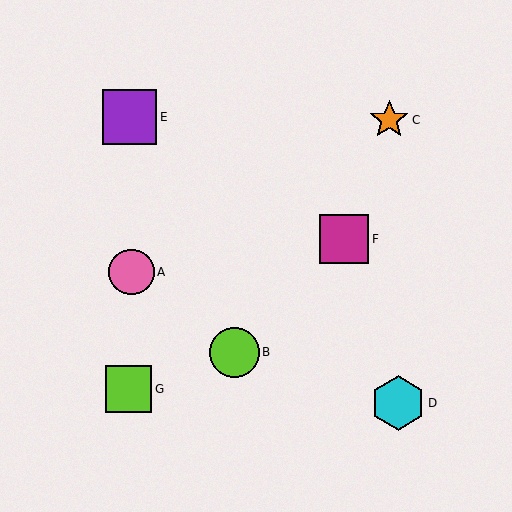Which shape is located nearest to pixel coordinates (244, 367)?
The lime circle (labeled B) at (235, 352) is nearest to that location.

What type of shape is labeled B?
Shape B is a lime circle.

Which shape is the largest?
The purple square (labeled E) is the largest.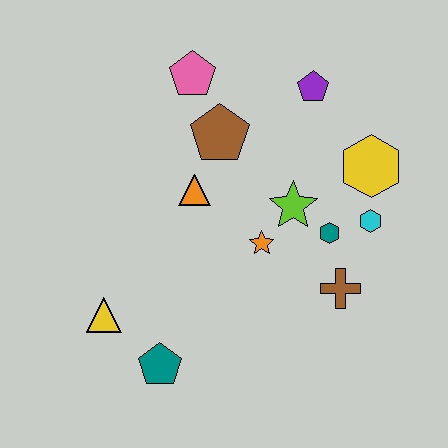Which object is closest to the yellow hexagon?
The cyan hexagon is closest to the yellow hexagon.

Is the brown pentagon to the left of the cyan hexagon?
Yes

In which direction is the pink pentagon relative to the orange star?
The pink pentagon is above the orange star.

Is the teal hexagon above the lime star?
No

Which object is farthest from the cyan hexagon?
The yellow triangle is farthest from the cyan hexagon.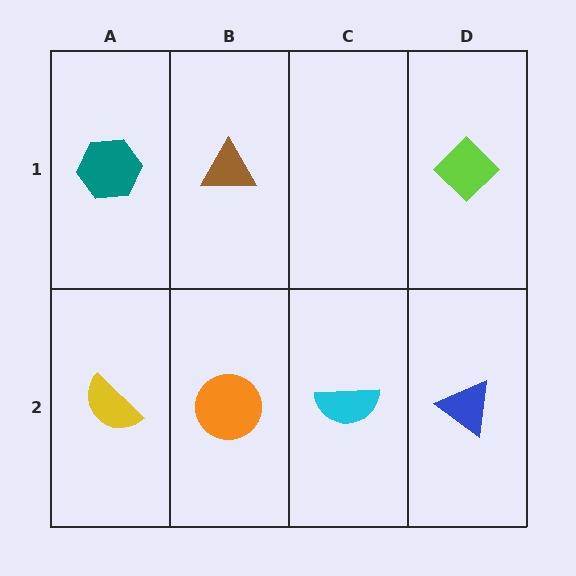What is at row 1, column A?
A teal hexagon.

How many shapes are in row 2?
4 shapes.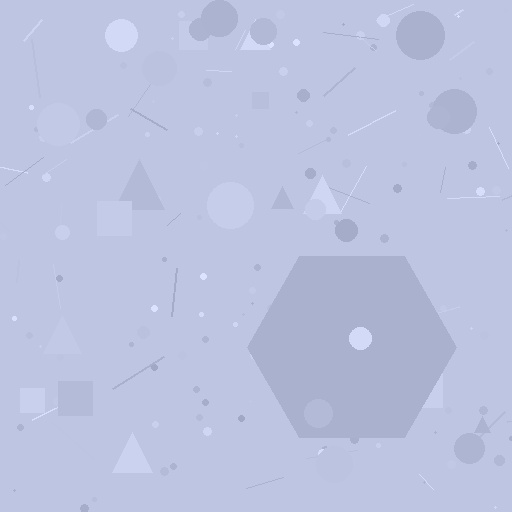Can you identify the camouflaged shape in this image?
The camouflaged shape is a hexagon.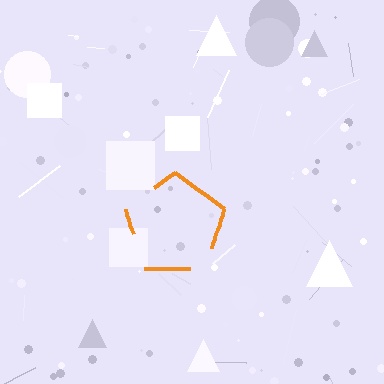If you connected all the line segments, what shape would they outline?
They would outline a pentagon.